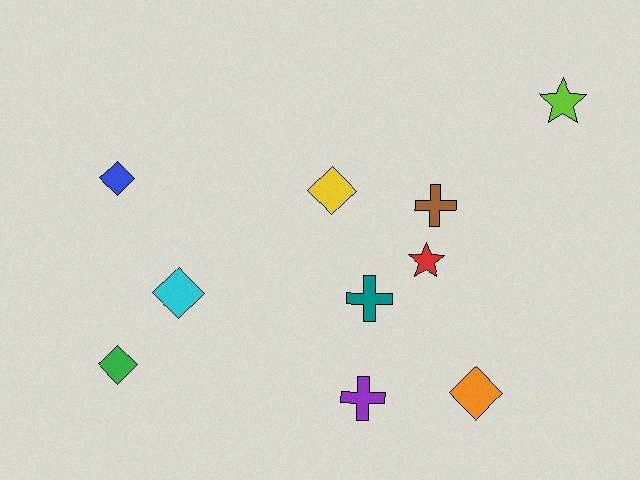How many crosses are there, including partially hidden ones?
There are 3 crosses.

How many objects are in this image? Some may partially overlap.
There are 10 objects.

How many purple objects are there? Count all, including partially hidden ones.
There is 1 purple object.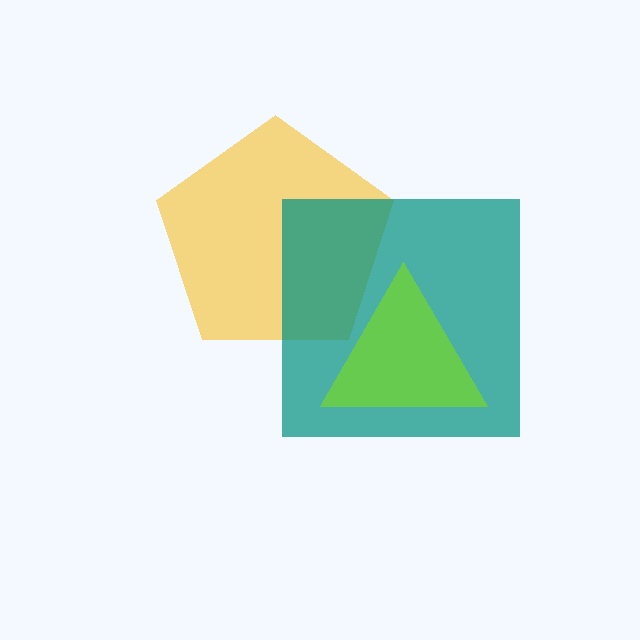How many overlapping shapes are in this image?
There are 3 overlapping shapes in the image.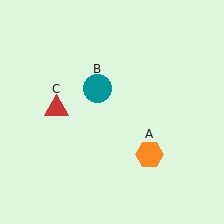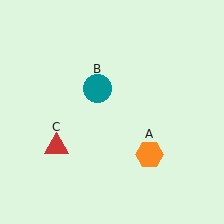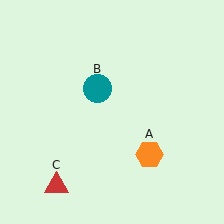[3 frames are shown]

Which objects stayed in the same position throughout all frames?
Orange hexagon (object A) and teal circle (object B) remained stationary.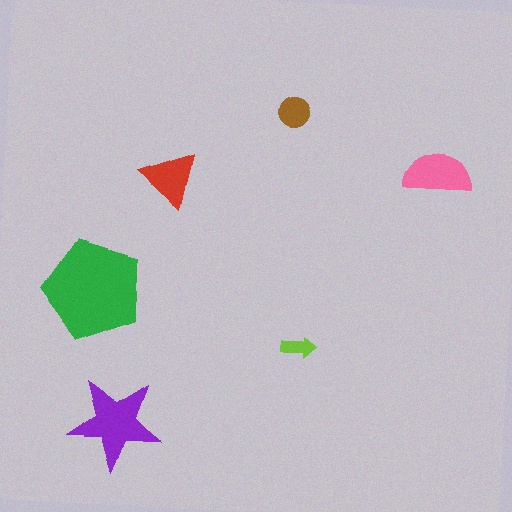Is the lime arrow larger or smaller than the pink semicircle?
Smaller.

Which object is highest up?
The brown circle is topmost.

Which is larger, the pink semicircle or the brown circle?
The pink semicircle.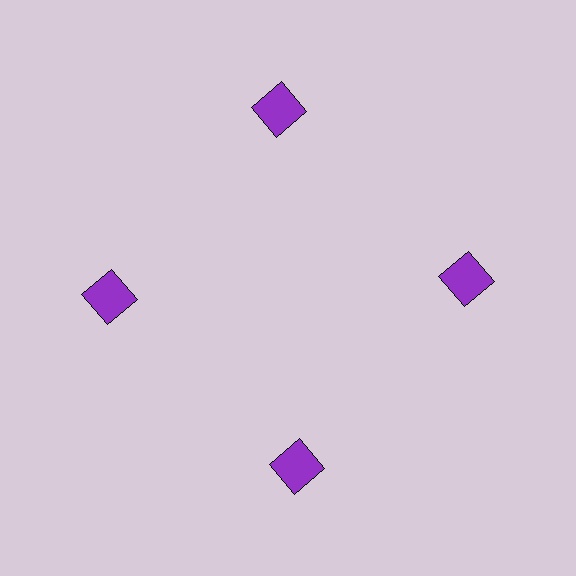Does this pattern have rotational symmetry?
Yes, this pattern has 4-fold rotational symmetry. It looks the same after rotating 90 degrees around the center.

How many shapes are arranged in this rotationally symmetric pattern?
There are 4 shapes, arranged in 4 groups of 1.